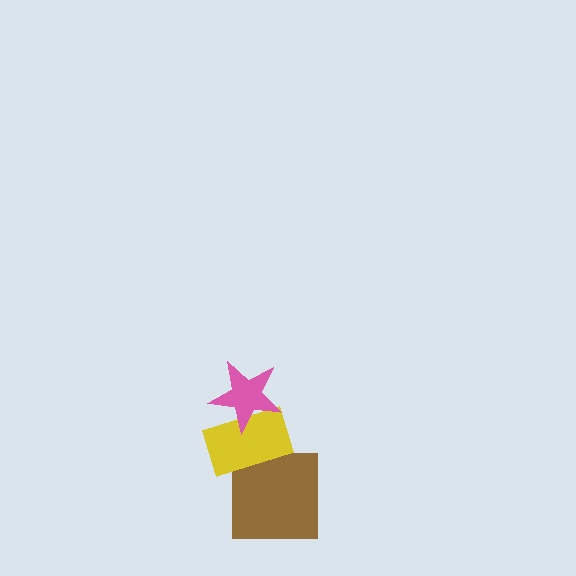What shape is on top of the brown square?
The yellow rectangle is on top of the brown square.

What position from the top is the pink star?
The pink star is 1st from the top.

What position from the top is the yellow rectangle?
The yellow rectangle is 2nd from the top.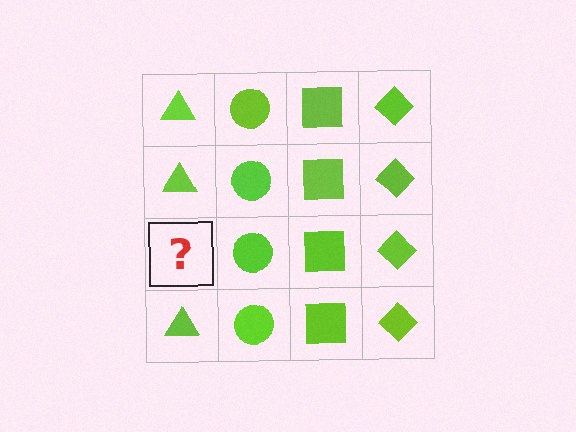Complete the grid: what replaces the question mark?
The question mark should be replaced with a lime triangle.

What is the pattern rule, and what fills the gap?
The rule is that each column has a consistent shape. The gap should be filled with a lime triangle.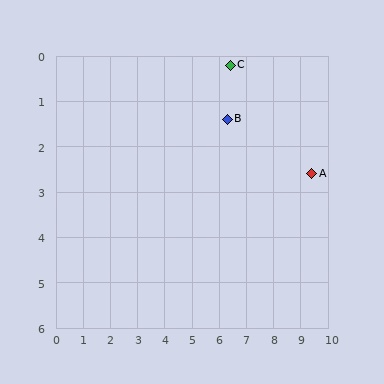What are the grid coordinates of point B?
Point B is at approximately (6.3, 1.4).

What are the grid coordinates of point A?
Point A is at approximately (9.4, 2.6).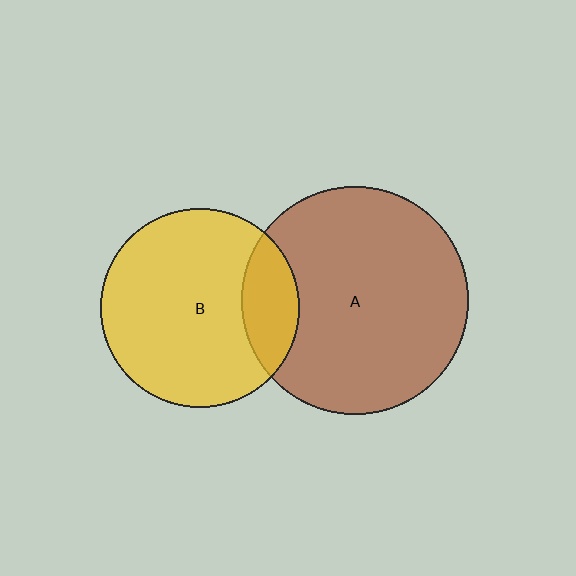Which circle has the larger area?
Circle A (brown).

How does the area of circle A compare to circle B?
Approximately 1.3 times.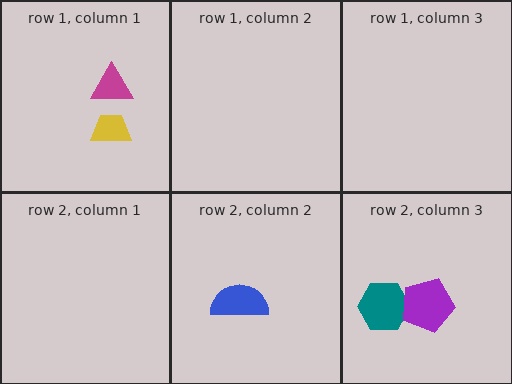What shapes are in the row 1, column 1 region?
The magenta triangle, the yellow trapezoid.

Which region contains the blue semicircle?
The row 2, column 2 region.